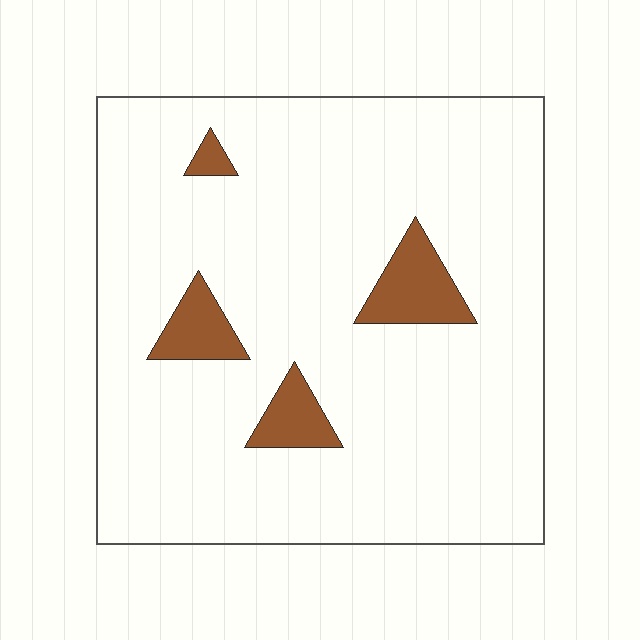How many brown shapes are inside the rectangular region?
4.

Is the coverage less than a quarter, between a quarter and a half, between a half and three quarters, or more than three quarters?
Less than a quarter.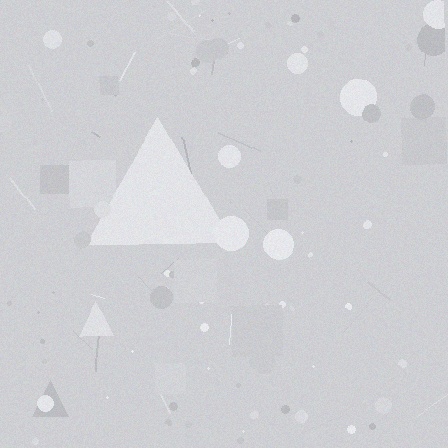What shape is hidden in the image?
A triangle is hidden in the image.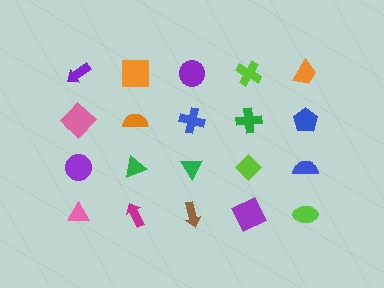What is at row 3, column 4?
A lime diamond.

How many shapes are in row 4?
5 shapes.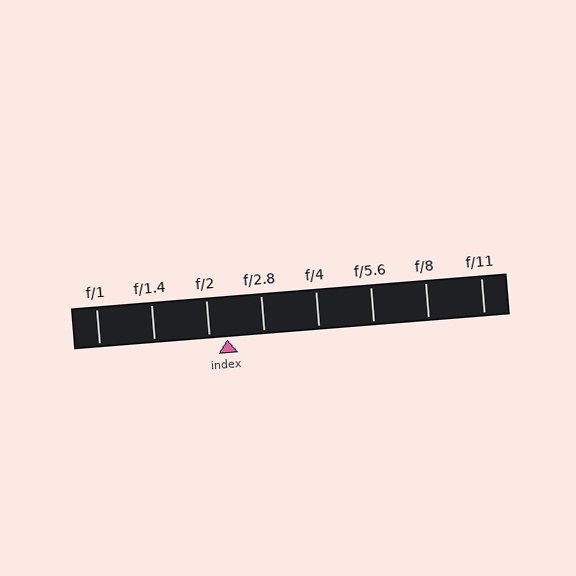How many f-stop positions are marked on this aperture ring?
There are 8 f-stop positions marked.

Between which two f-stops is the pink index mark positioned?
The index mark is between f/2 and f/2.8.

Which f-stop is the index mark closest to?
The index mark is closest to f/2.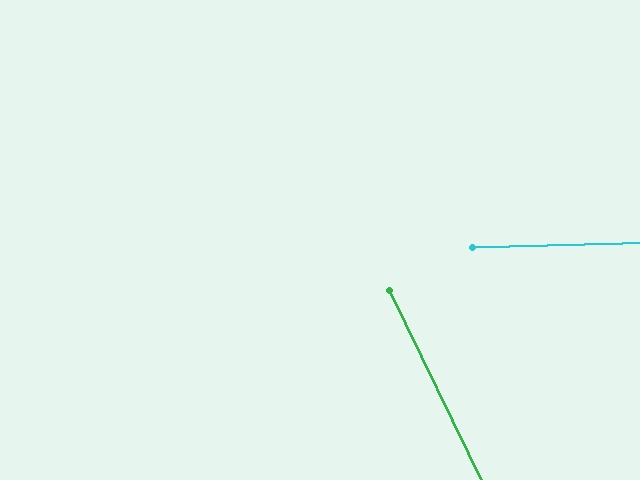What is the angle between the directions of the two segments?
Approximately 66 degrees.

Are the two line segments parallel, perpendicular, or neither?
Neither parallel nor perpendicular — they differ by about 66°.